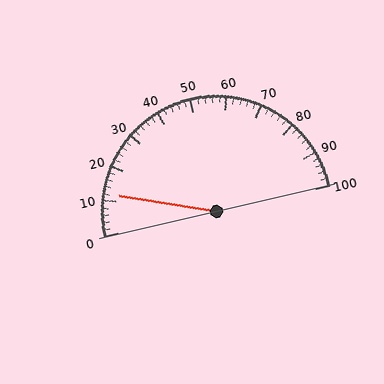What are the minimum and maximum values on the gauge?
The gauge ranges from 0 to 100.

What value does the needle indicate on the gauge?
The needle indicates approximately 12.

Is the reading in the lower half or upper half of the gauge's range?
The reading is in the lower half of the range (0 to 100).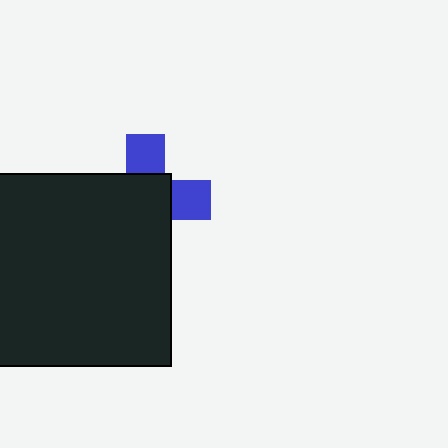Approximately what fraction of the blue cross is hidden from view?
Roughly 64% of the blue cross is hidden behind the black square.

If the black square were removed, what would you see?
You would see the complete blue cross.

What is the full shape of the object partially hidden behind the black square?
The partially hidden object is a blue cross.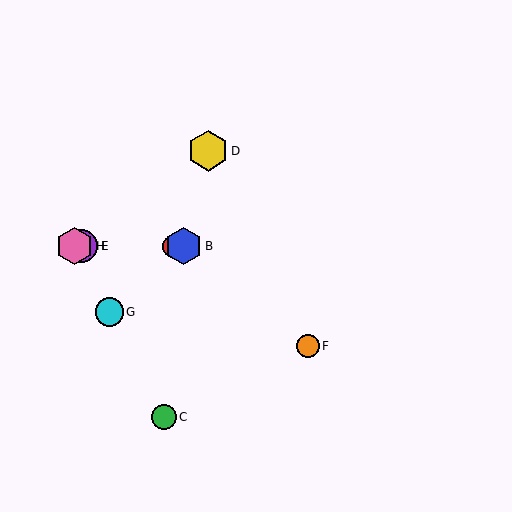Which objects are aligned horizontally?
Objects A, B, E, H are aligned horizontally.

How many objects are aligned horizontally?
4 objects (A, B, E, H) are aligned horizontally.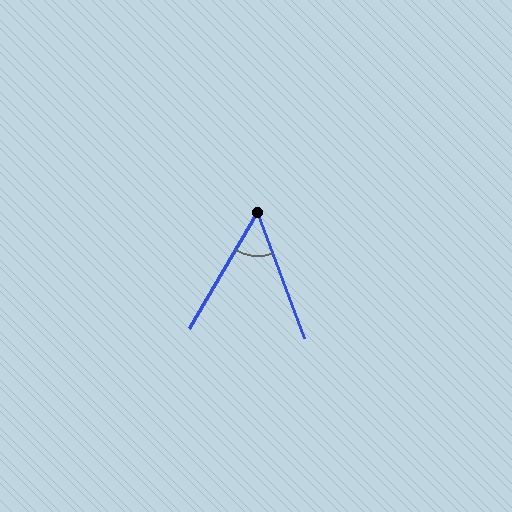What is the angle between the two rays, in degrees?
Approximately 51 degrees.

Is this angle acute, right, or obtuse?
It is acute.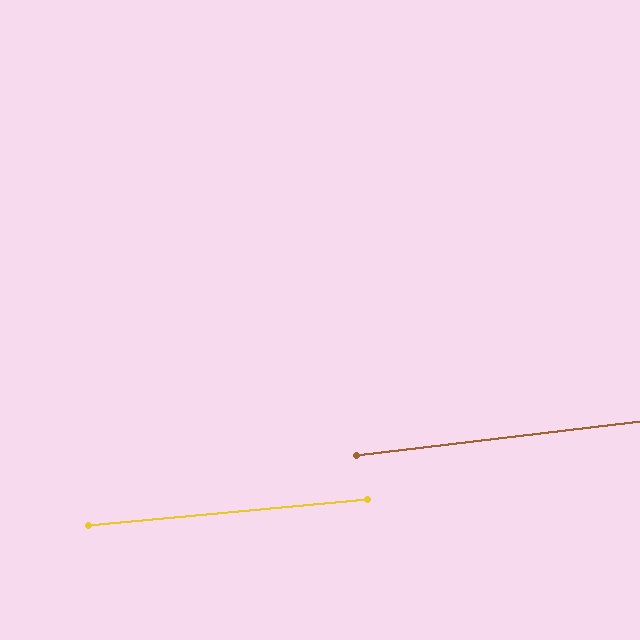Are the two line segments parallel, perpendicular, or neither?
Parallel — their directions differ by only 1.7°.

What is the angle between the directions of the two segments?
Approximately 2 degrees.